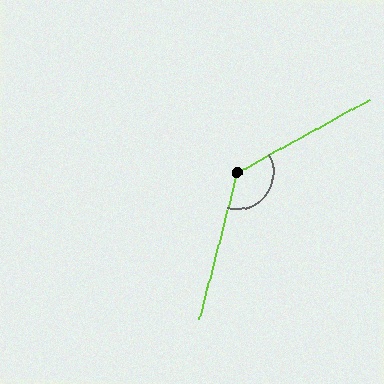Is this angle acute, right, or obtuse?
It is obtuse.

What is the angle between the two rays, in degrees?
Approximately 133 degrees.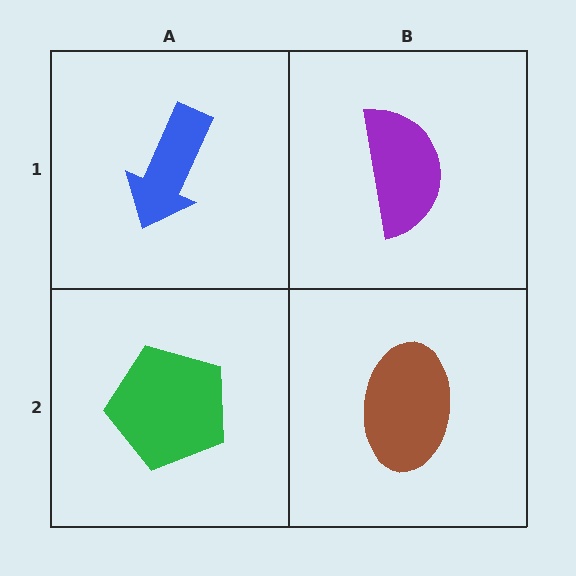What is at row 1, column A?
A blue arrow.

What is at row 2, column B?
A brown ellipse.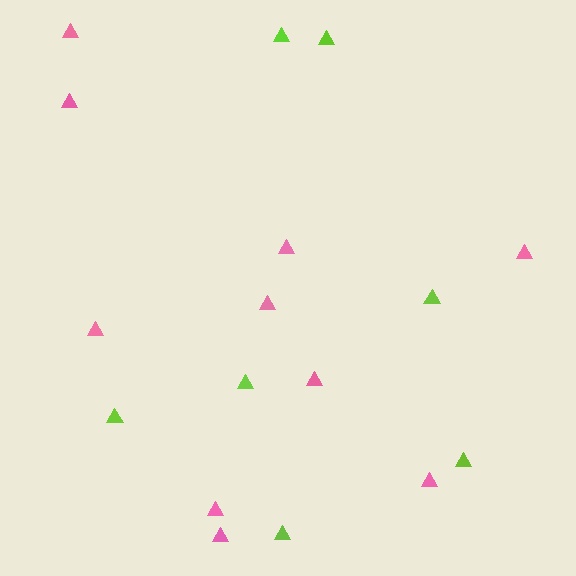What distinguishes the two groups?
There are 2 groups: one group of pink triangles (10) and one group of lime triangles (7).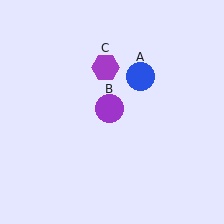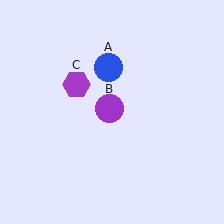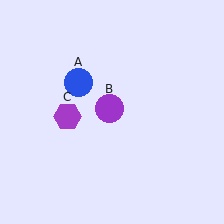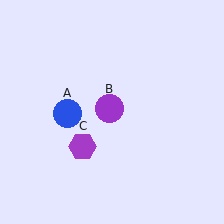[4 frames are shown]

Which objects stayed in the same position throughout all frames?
Purple circle (object B) remained stationary.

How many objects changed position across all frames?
2 objects changed position: blue circle (object A), purple hexagon (object C).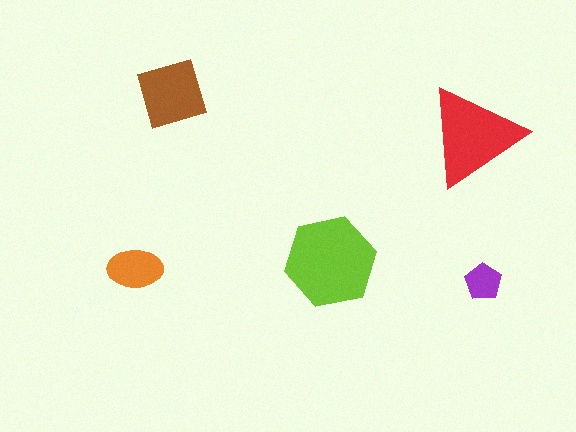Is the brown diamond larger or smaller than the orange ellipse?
Larger.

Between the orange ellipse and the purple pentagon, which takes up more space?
The orange ellipse.